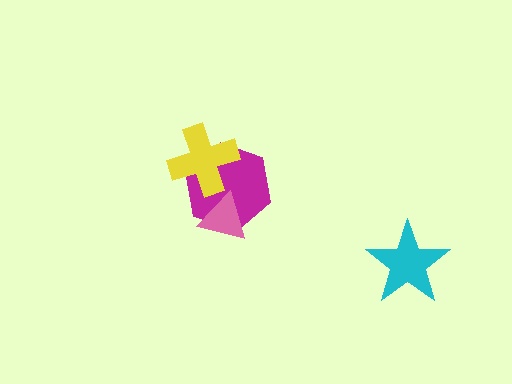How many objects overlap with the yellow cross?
1 object overlaps with the yellow cross.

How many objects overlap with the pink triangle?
1 object overlaps with the pink triangle.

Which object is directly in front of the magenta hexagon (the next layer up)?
The pink triangle is directly in front of the magenta hexagon.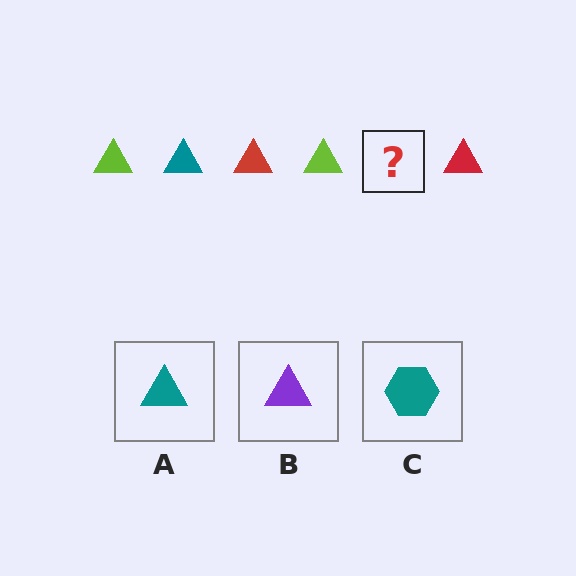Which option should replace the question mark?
Option A.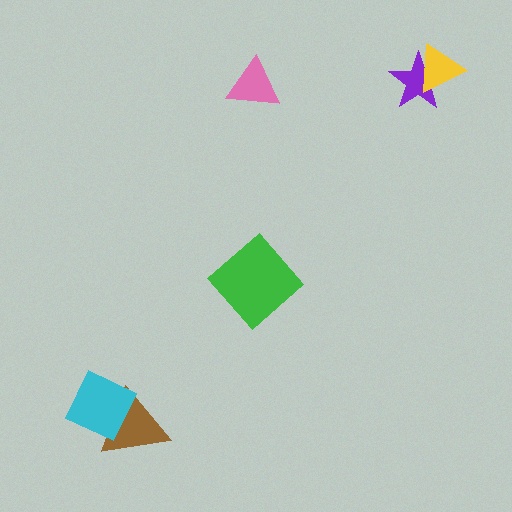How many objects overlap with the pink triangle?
0 objects overlap with the pink triangle.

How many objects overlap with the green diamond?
0 objects overlap with the green diamond.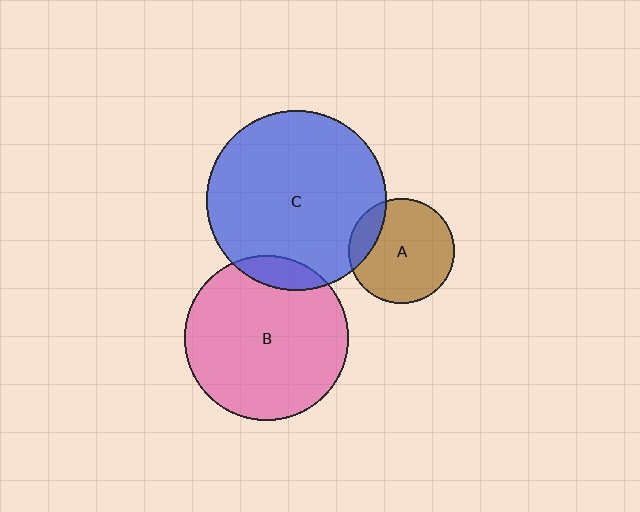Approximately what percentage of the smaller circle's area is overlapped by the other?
Approximately 15%.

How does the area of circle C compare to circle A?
Approximately 2.9 times.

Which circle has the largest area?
Circle C (blue).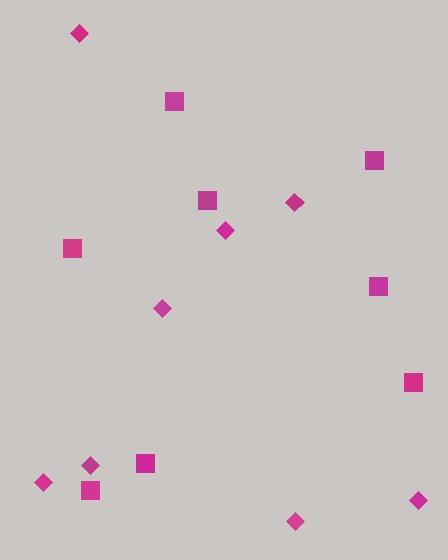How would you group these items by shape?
There are 2 groups: one group of diamonds (8) and one group of squares (8).